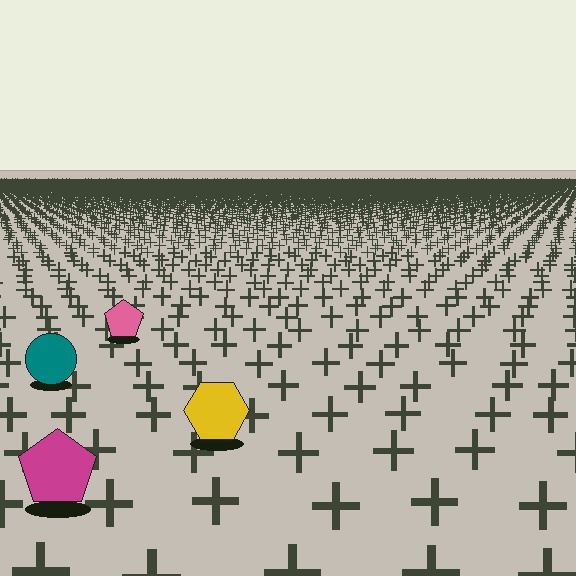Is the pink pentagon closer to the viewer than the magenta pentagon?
No. The magenta pentagon is closer — you can tell from the texture gradient: the ground texture is coarser near it.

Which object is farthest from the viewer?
The pink pentagon is farthest from the viewer. It appears smaller and the ground texture around it is denser.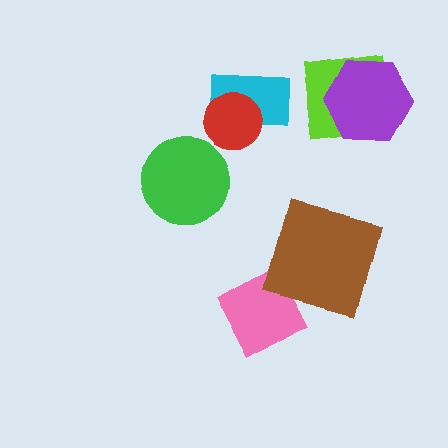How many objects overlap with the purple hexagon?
1 object overlaps with the purple hexagon.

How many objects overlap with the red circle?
1 object overlaps with the red circle.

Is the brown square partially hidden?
No, no other shape covers it.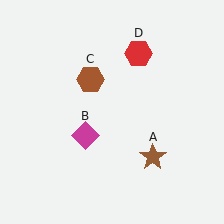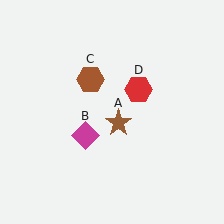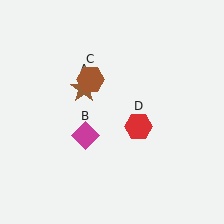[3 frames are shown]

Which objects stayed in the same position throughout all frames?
Magenta diamond (object B) and brown hexagon (object C) remained stationary.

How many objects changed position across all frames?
2 objects changed position: brown star (object A), red hexagon (object D).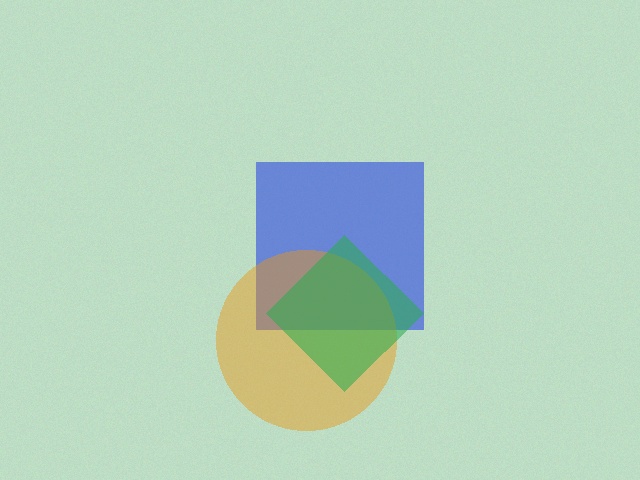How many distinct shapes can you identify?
There are 3 distinct shapes: a blue square, an orange circle, a green diamond.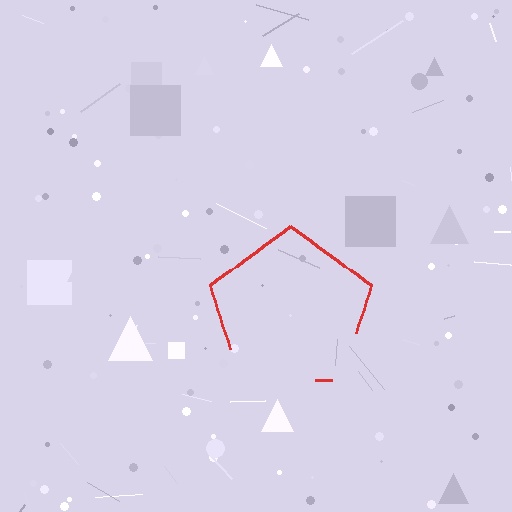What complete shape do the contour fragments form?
The contour fragments form a pentagon.